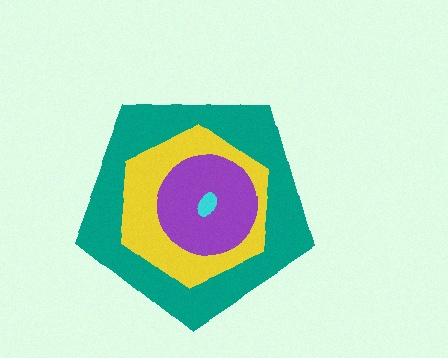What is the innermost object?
The cyan ellipse.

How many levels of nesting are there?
4.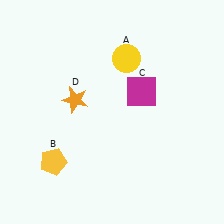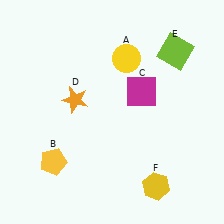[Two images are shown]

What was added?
A lime square (E), a yellow hexagon (F) were added in Image 2.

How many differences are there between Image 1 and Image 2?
There are 2 differences between the two images.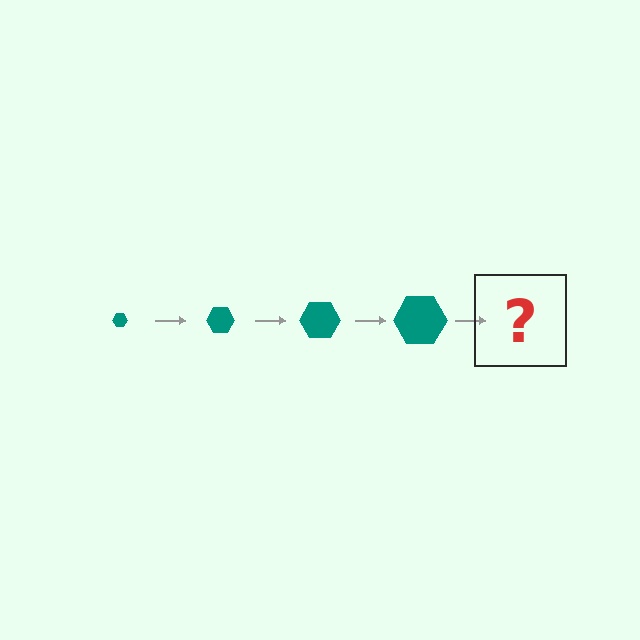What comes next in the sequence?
The next element should be a teal hexagon, larger than the previous one.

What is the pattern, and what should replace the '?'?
The pattern is that the hexagon gets progressively larger each step. The '?' should be a teal hexagon, larger than the previous one.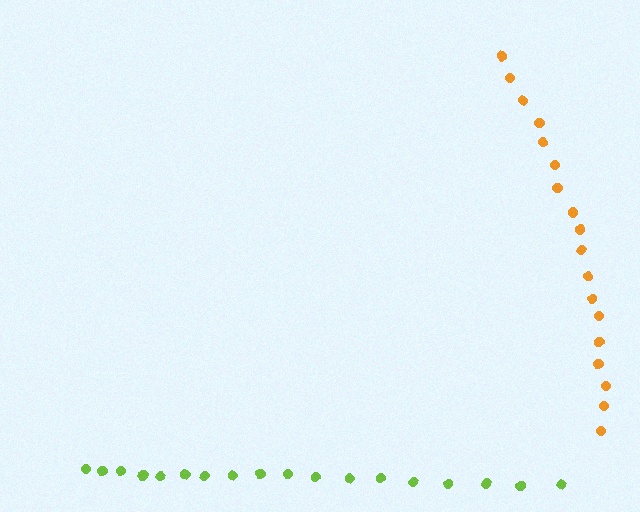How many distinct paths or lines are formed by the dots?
There are 2 distinct paths.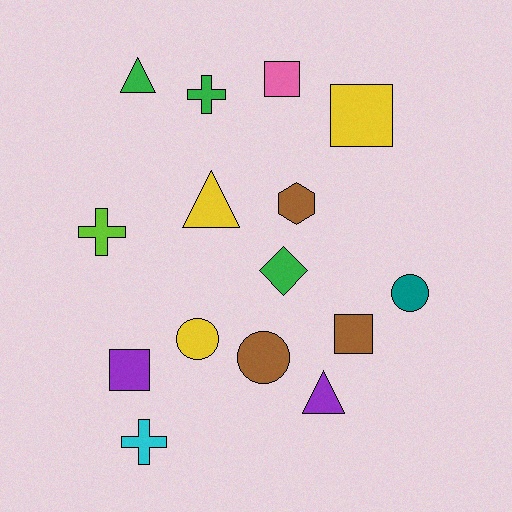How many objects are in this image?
There are 15 objects.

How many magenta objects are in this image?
There are no magenta objects.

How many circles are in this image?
There are 3 circles.